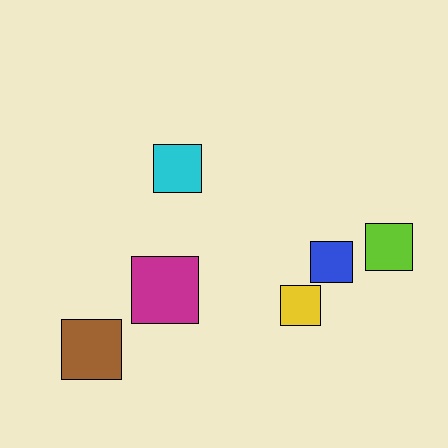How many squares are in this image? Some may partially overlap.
There are 6 squares.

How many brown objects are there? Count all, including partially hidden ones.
There is 1 brown object.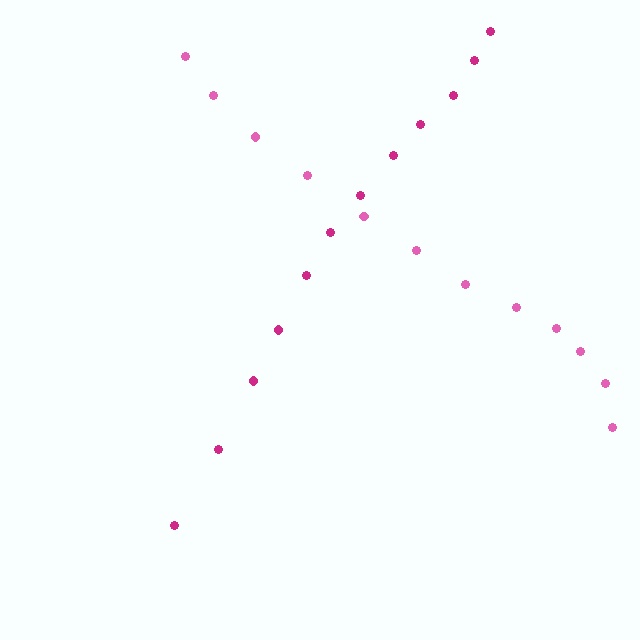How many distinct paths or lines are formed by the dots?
There are 2 distinct paths.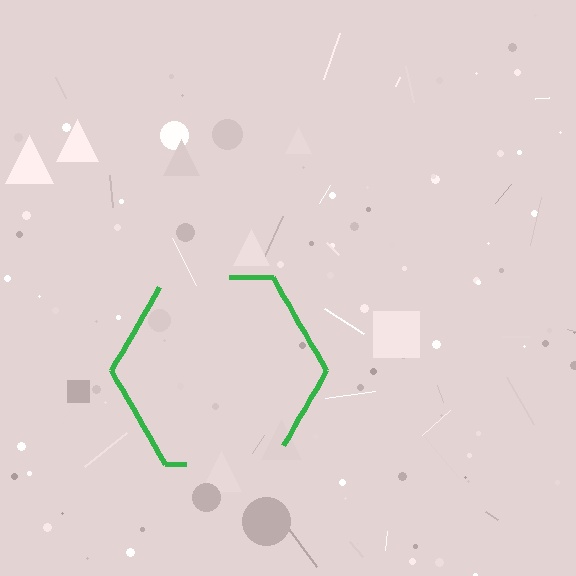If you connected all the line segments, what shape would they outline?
They would outline a hexagon.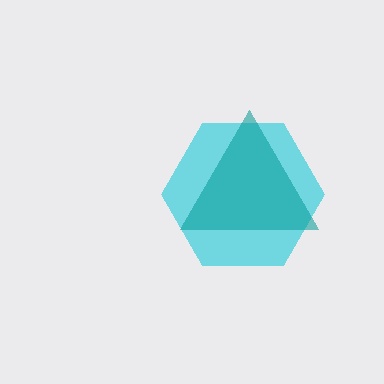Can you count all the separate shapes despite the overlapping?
Yes, there are 2 separate shapes.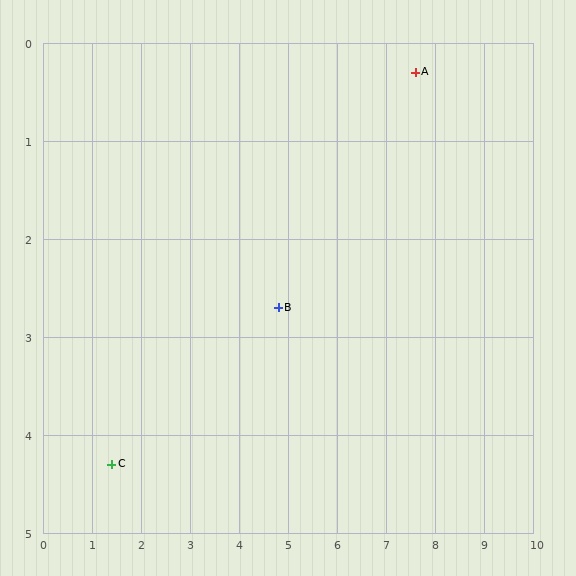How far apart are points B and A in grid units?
Points B and A are about 3.7 grid units apart.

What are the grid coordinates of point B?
Point B is at approximately (4.8, 2.7).